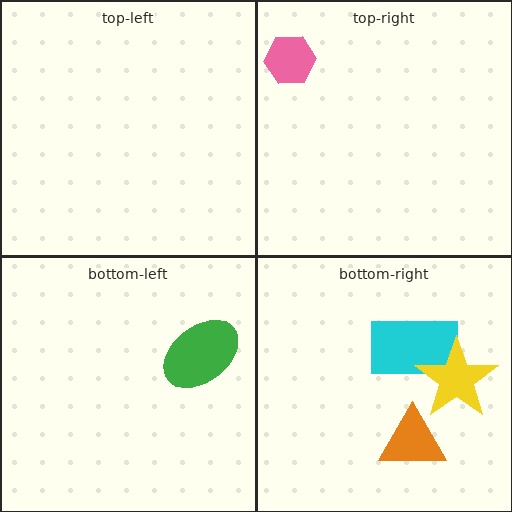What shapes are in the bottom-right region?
The cyan rectangle, the yellow star, the orange triangle.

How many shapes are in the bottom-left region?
1.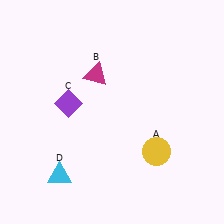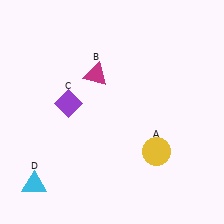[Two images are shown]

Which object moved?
The cyan triangle (D) moved left.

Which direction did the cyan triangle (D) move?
The cyan triangle (D) moved left.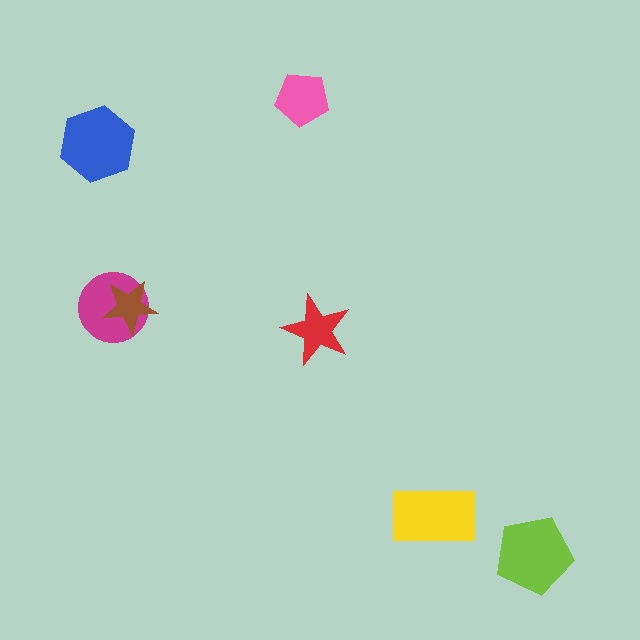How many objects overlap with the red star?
0 objects overlap with the red star.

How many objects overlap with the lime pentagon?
0 objects overlap with the lime pentagon.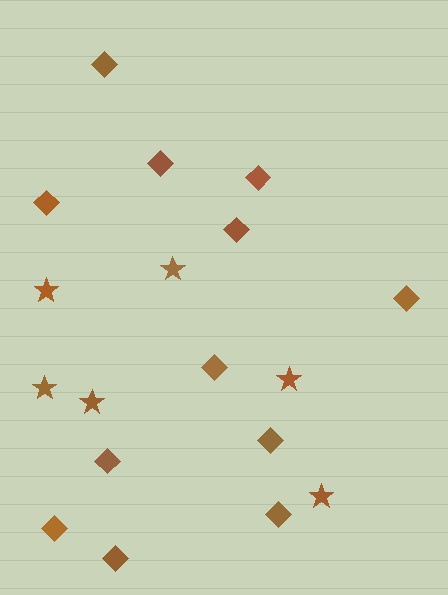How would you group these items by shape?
There are 2 groups: one group of diamonds (12) and one group of stars (6).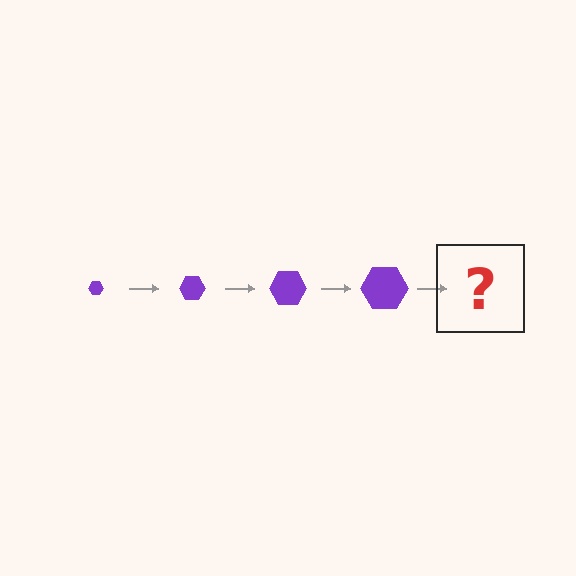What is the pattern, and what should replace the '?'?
The pattern is that the hexagon gets progressively larger each step. The '?' should be a purple hexagon, larger than the previous one.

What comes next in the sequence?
The next element should be a purple hexagon, larger than the previous one.